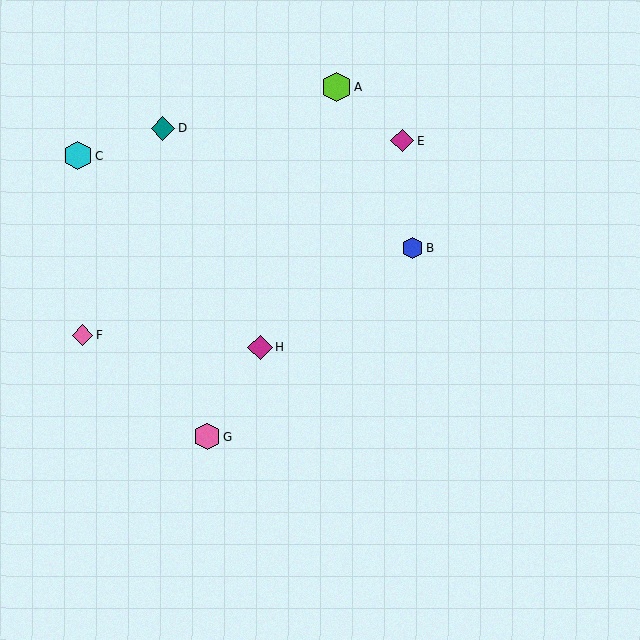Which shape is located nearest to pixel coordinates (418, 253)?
The blue hexagon (labeled B) at (412, 248) is nearest to that location.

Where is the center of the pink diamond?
The center of the pink diamond is at (83, 335).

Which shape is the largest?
The lime hexagon (labeled A) is the largest.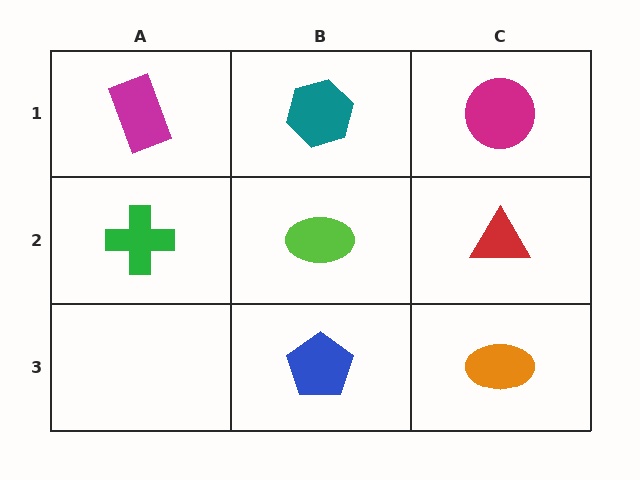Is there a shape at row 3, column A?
No, that cell is empty.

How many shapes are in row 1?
3 shapes.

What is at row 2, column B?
A lime ellipse.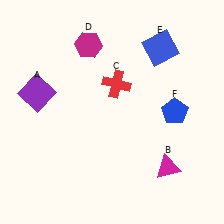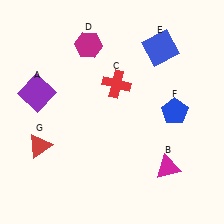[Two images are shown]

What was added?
A red triangle (G) was added in Image 2.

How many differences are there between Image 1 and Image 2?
There is 1 difference between the two images.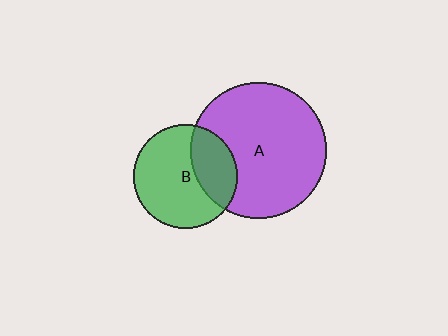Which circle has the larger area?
Circle A (purple).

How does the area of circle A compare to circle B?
Approximately 1.7 times.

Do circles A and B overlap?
Yes.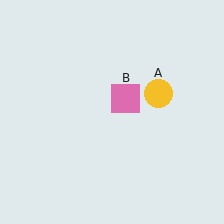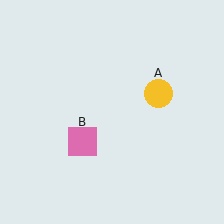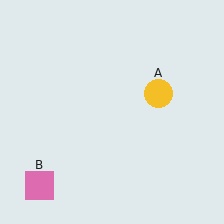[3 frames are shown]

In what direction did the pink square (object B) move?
The pink square (object B) moved down and to the left.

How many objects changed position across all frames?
1 object changed position: pink square (object B).